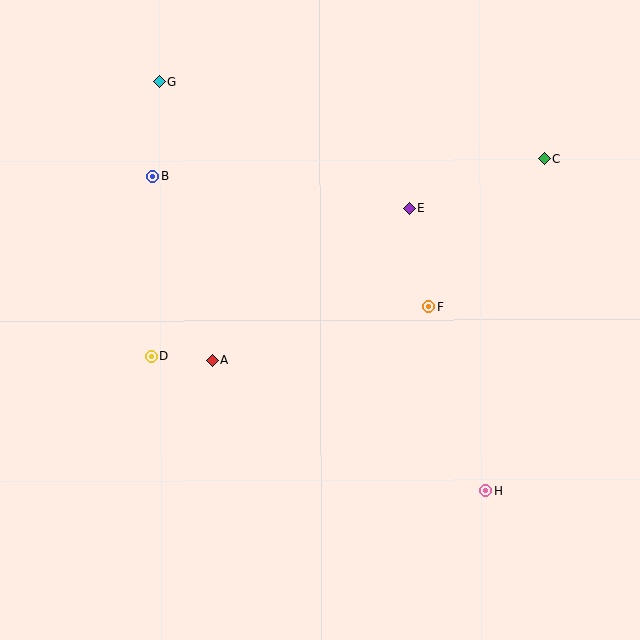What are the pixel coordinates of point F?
Point F is at (429, 306).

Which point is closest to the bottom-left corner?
Point D is closest to the bottom-left corner.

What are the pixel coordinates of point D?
Point D is at (151, 356).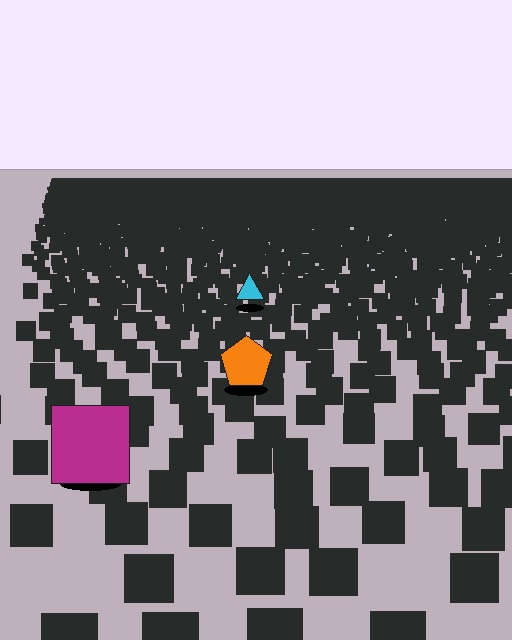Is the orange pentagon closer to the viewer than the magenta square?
No. The magenta square is closer — you can tell from the texture gradient: the ground texture is coarser near it.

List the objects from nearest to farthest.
From nearest to farthest: the magenta square, the orange pentagon, the cyan triangle.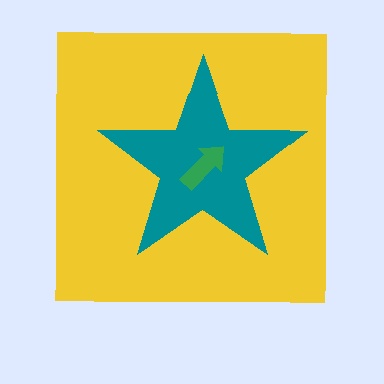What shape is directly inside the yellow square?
The teal star.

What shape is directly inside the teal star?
The green arrow.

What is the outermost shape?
The yellow square.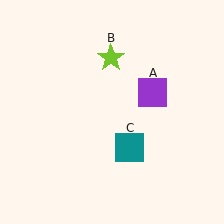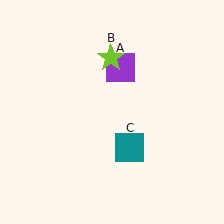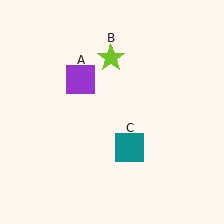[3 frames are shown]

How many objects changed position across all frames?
1 object changed position: purple square (object A).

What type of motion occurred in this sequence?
The purple square (object A) rotated counterclockwise around the center of the scene.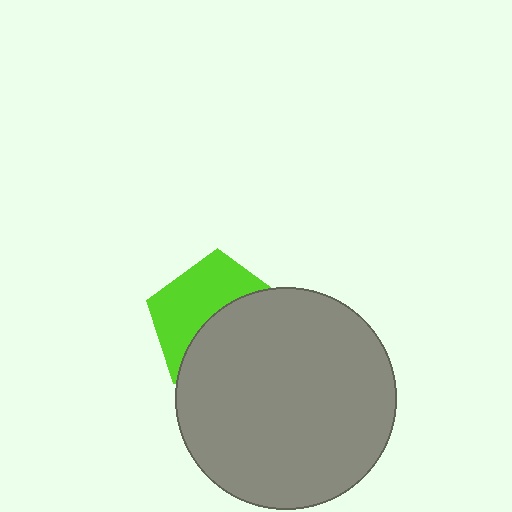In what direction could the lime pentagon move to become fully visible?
The lime pentagon could move up. That would shift it out from behind the gray circle entirely.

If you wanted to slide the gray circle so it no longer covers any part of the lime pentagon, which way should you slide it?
Slide it down — that is the most direct way to separate the two shapes.